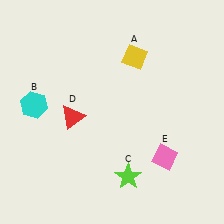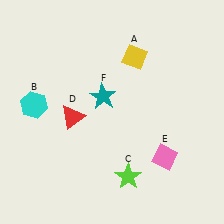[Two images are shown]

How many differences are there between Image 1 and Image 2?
There is 1 difference between the two images.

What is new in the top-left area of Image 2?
A teal star (F) was added in the top-left area of Image 2.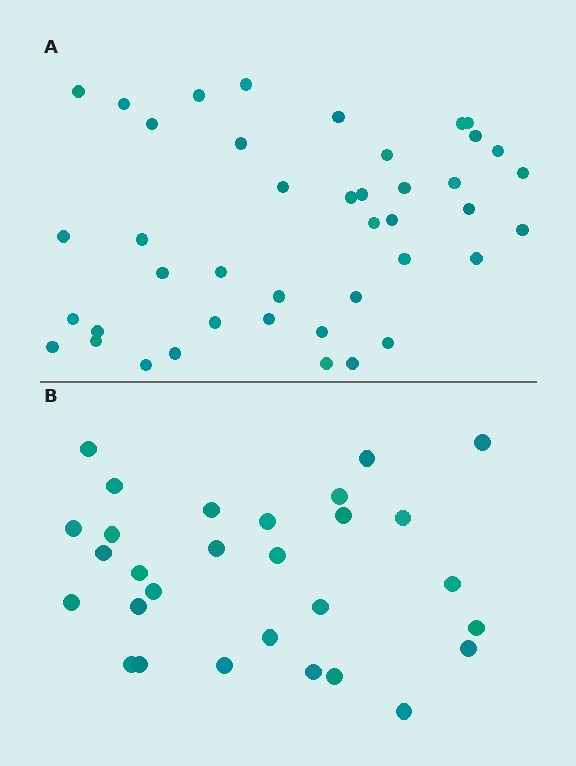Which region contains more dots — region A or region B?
Region A (the top region) has more dots.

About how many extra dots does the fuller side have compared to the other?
Region A has approximately 15 more dots than region B.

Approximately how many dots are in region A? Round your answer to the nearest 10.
About 40 dots. (The exact count is 42, which rounds to 40.)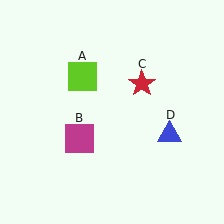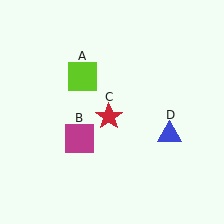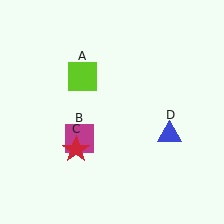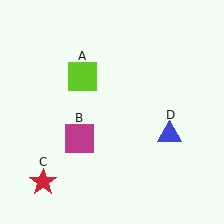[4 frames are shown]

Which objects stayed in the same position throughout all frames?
Lime square (object A) and magenta square (object B) and blue triangle (object D) remained stationary.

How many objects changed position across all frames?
1 object changed position: red star (object C).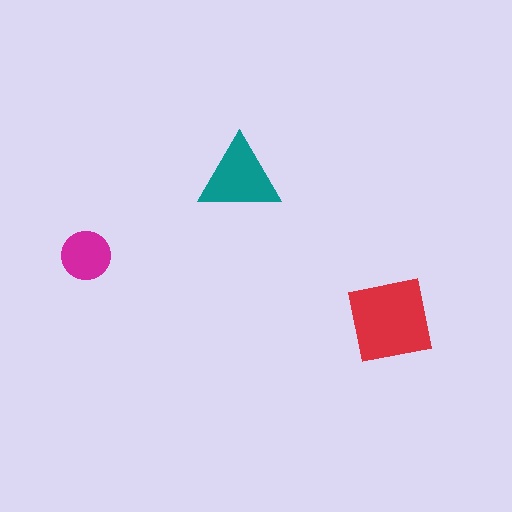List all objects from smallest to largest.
The magenta circle, the teal triangle, the red square.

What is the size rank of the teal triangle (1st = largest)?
2nd.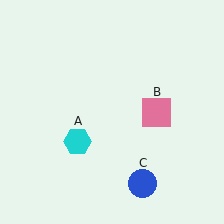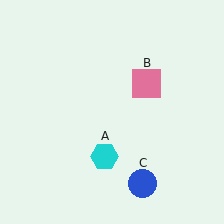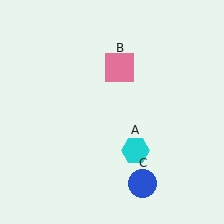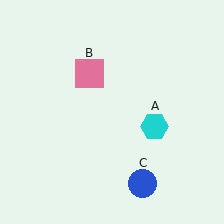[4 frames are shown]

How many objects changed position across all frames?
2 objects changed position: cyan hexagon (object A), pink square (object B).